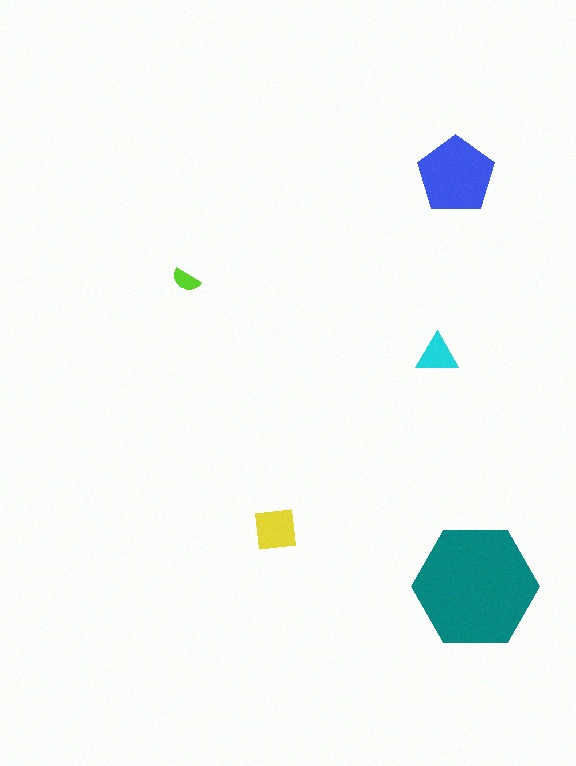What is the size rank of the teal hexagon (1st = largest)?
1st.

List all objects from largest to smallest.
The teal hexagon, the blue pentagon, the yellow square, the cyan triangle, the lime semicircle.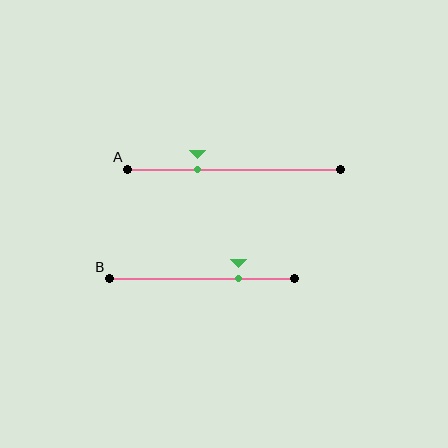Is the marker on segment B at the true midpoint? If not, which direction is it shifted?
No, the marker on segment B is shifted to the right by about 20% of the segment length.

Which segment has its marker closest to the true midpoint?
Segment A has its marker closest to the true midpoint.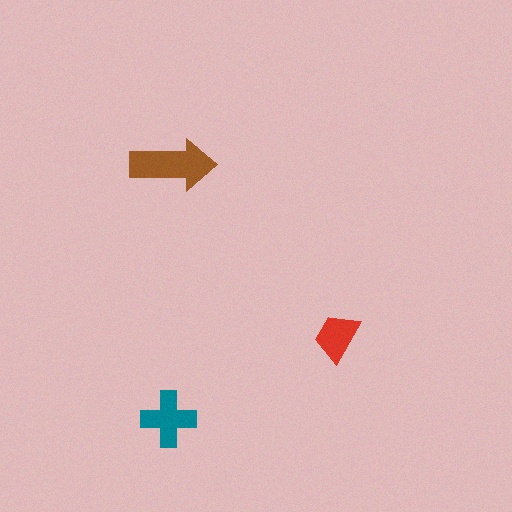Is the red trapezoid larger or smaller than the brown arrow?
Smaller.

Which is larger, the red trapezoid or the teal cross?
The teal cross.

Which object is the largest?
The brown arrow.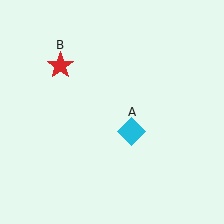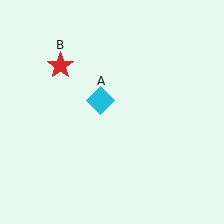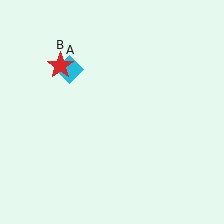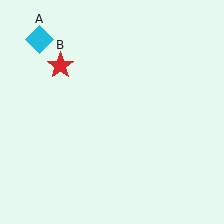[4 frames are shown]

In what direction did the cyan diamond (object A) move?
The cyan diamond (object A) moved up and to the left.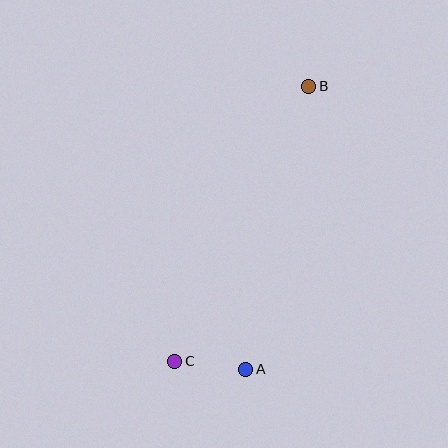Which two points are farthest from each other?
Points B and C are farthest from each other.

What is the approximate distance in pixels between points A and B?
The distance between A and B is approximately 290 pixels.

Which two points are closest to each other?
Points A and C are closest to each other.